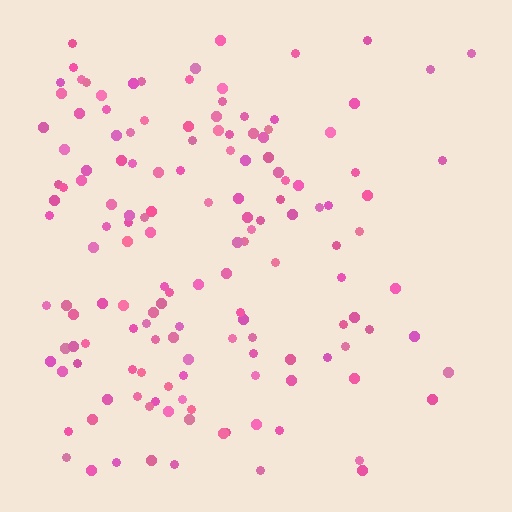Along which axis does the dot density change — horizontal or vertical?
Horizontal.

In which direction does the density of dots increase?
From right to left, with the left side densest.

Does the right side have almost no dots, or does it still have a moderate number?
Still a moderate number, just noticeably fewer than the left.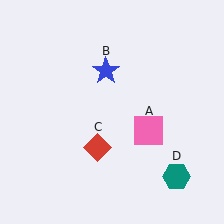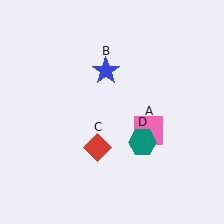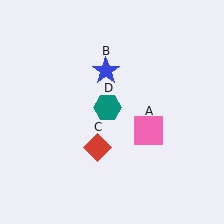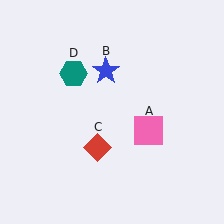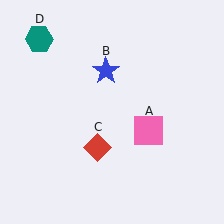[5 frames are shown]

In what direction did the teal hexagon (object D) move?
The teal hexagon (object D) moved up and to the left.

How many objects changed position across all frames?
1 object changed position: teal hexagon (object D).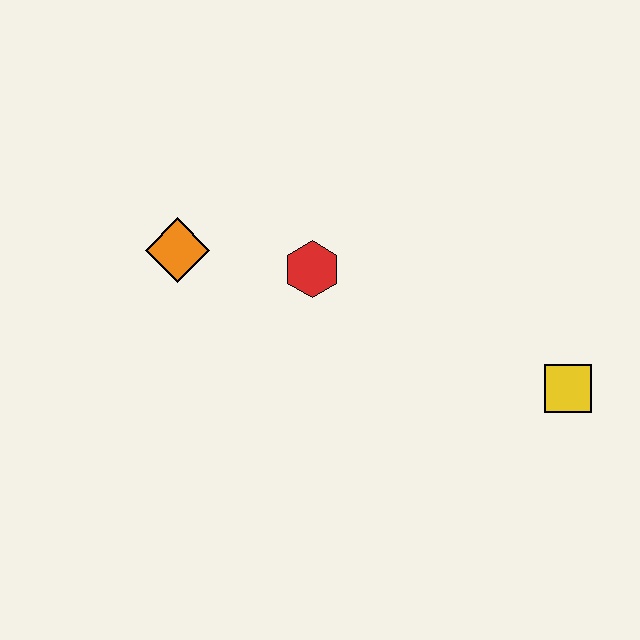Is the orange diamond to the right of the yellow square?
No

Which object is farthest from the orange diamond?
The yellow square is farthest from the orange diamond.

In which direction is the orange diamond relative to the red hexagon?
The orange diamond is to the left of the red hexagon.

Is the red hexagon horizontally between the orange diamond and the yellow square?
Yes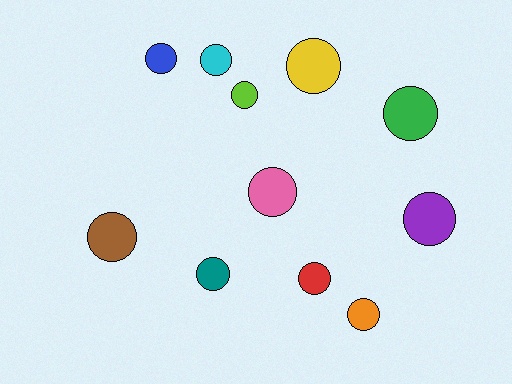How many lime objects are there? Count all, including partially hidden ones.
There is 1 lime object.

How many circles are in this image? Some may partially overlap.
There are 11 circles.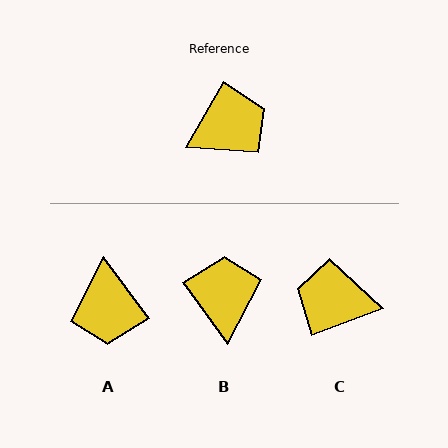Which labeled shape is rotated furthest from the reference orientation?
C, about 140 degrees away.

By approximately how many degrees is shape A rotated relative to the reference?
Approximately 114 degrees clockwise.